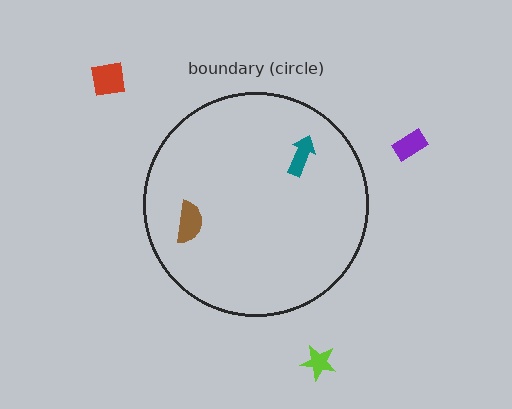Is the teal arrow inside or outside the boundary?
Inside.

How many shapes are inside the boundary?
2 inside, 3 outside.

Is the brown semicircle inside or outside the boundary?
Inside.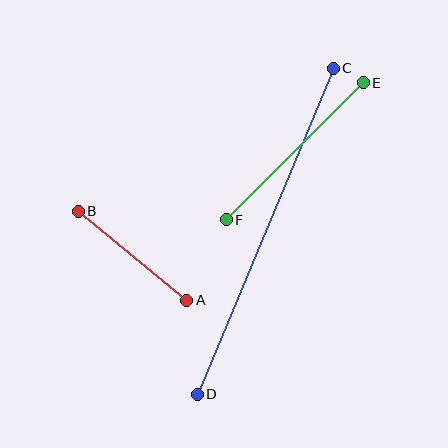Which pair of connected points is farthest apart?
Points C and D are farthest apart.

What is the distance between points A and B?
The distance is approximately 140 pixels.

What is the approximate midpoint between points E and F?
The midpoint is at approximately (295, 151) pixels.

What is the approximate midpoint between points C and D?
The midpoint is at approximately (265, 231) pixels.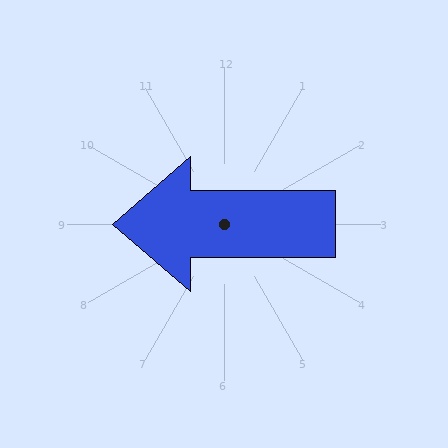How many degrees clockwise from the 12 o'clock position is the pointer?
Approximately 270 degrees.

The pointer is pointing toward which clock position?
Roughly 9 o'clock.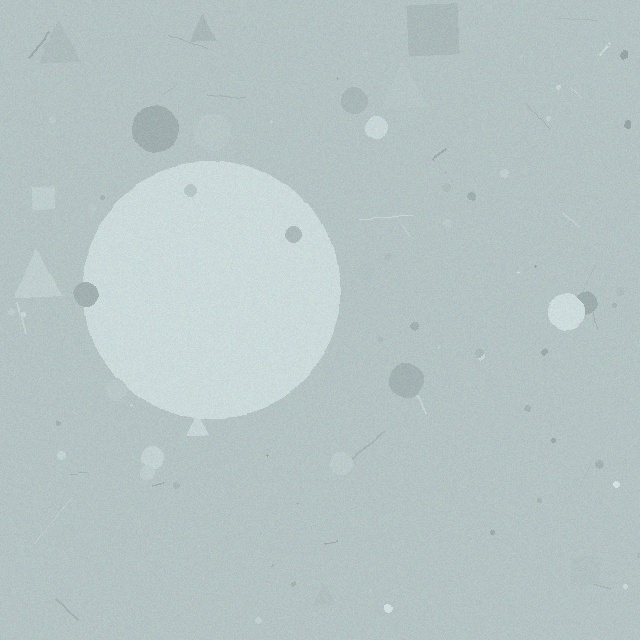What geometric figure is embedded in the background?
A circle is embedded in the background.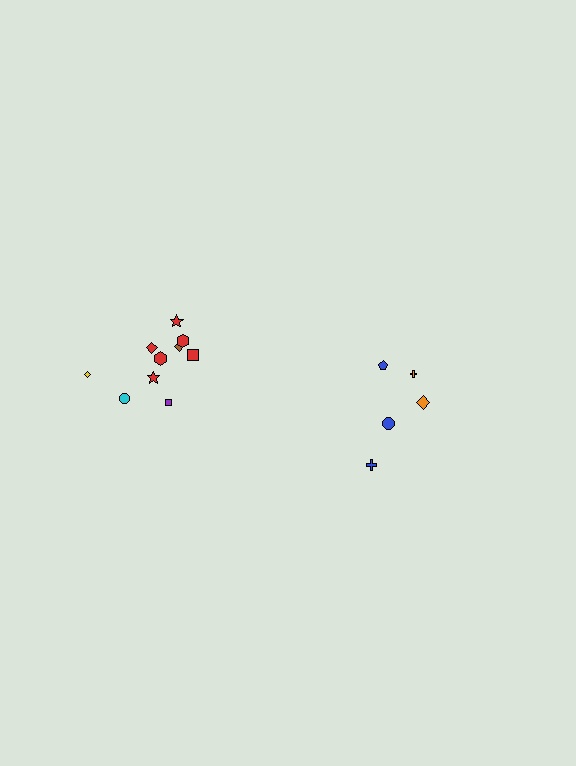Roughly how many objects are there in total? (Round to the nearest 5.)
Roughly 15 objects in total.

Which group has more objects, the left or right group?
The left group.